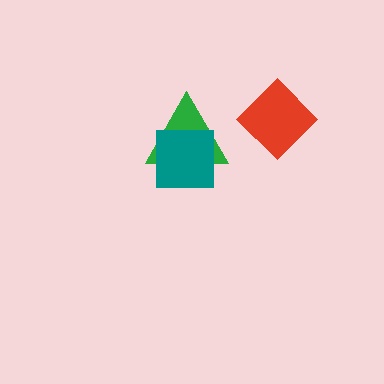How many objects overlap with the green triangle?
1 object overlaps with the green triangle.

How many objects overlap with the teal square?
1 object overlaps with the teal square.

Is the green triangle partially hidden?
Yes, it is partially covered by another shape.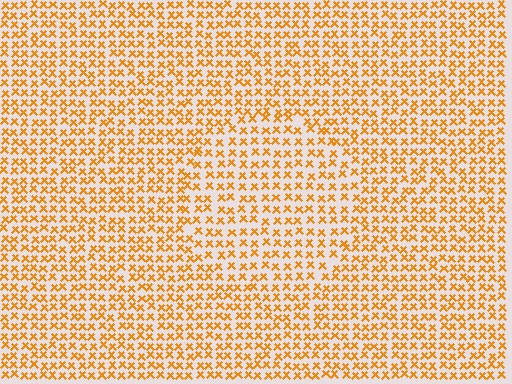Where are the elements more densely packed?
The elements are more densely packed outside the circle boundary.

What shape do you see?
I see a circle.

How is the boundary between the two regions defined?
The boundary is defined by a change in element density (approximately 1.3x ratio). All elements are the same color, size, and shape.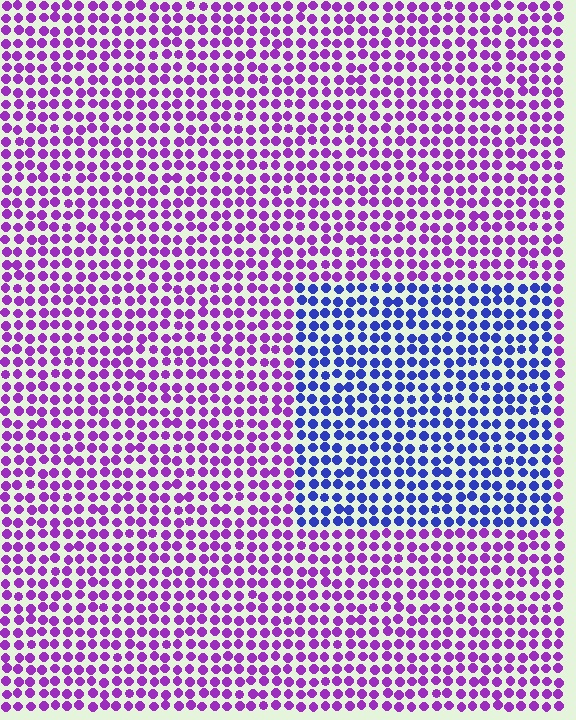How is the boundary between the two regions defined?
The boundary is defined purely by a slight shift in hue (about 52 degrees). Spacing, size, and orientation are identical on both sides.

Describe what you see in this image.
The image is filled with small purple elements in a uniform arrangement. A rectangle-shaped region is visible where the elements are tinted to a slightly different hue, forming a subtle color boundary.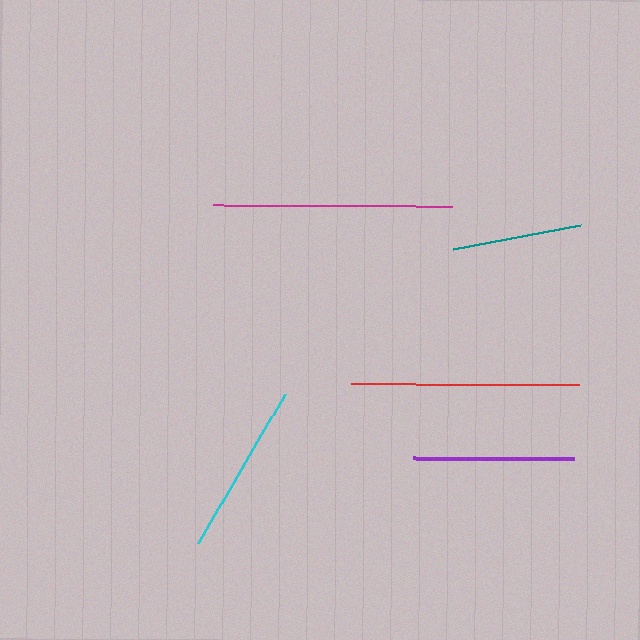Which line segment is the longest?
The magenta line is the longest at approximately 239 pixels.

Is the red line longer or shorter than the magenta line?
The magenta line is longer than the red line.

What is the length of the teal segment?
The teal segment is approximately 129 pixels long.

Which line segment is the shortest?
The teal line is the shortest at approximately 129 pixels.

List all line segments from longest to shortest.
From longest to shortest: magenta, red, cyan, purple, teal.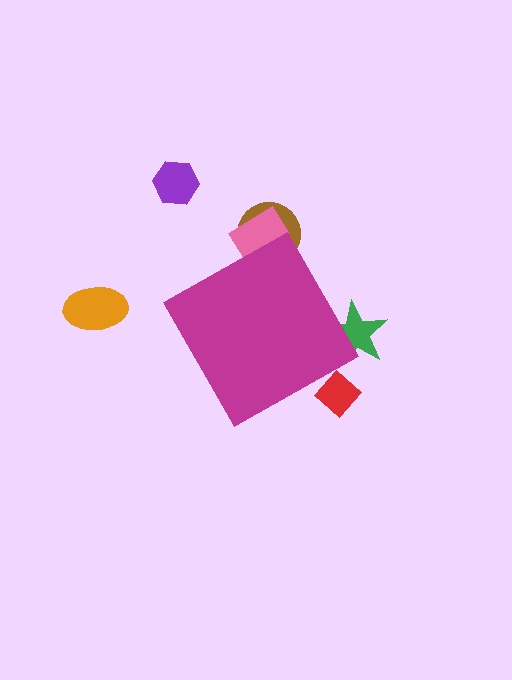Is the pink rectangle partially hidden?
Yes, the pink rectangle is partially hidden behind the magenta diamond.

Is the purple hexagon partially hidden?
No, the purple hexagon is fully visible.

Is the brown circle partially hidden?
Yes, the brown circle is partially hidden behind the magenta diamond.